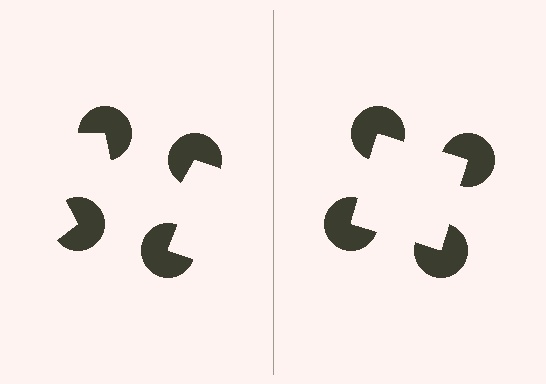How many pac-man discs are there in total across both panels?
8 — 4 on each side.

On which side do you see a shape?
An illusory square appears on the right side. On the left side the wedge cuts are rotated, so no coherent shape forms.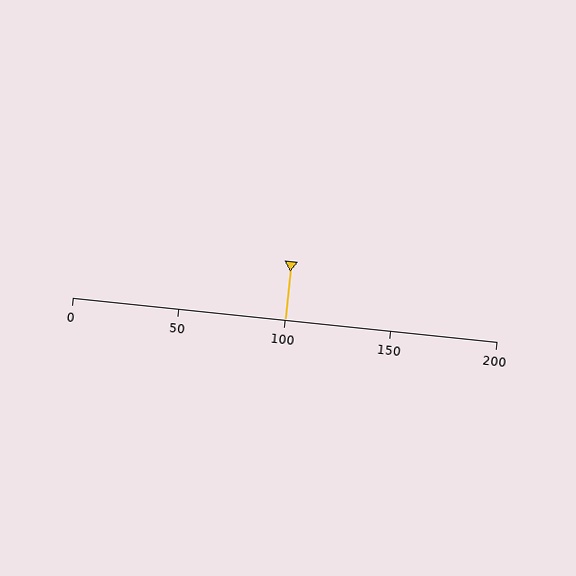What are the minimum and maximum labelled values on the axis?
The axis runs from 0 to 200.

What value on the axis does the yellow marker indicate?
The marker indicates approximately 100.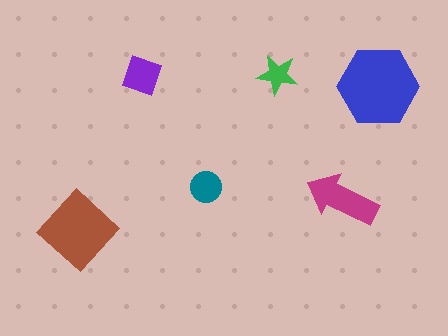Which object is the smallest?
The green star.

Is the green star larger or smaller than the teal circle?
Smaller.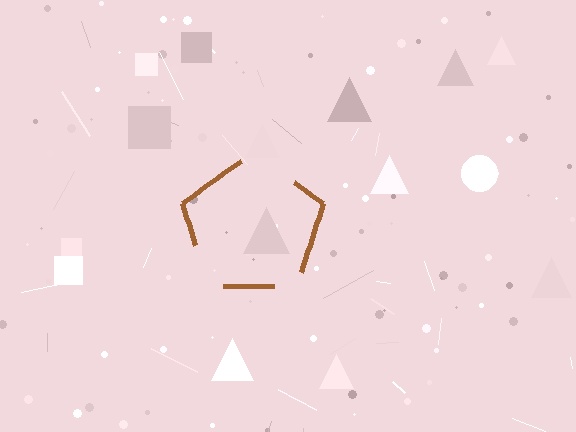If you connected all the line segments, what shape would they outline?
They would outline a pentagon.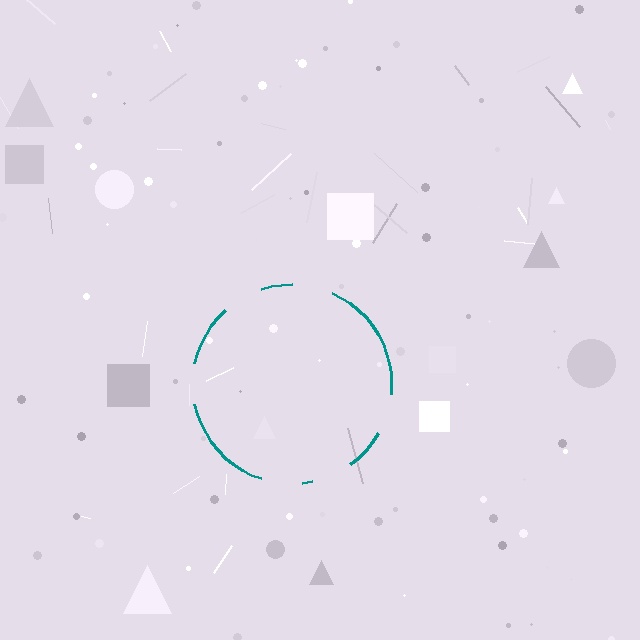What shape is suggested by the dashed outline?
The dashed outline suggests a circle.